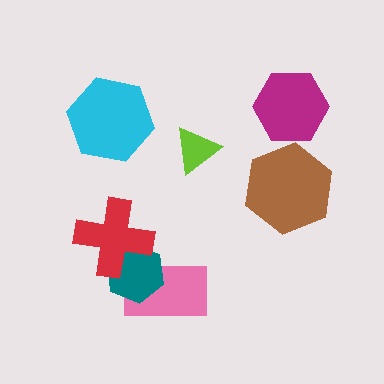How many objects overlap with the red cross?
1 object overlaps with the red cross.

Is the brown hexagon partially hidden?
No, no other shape covers it.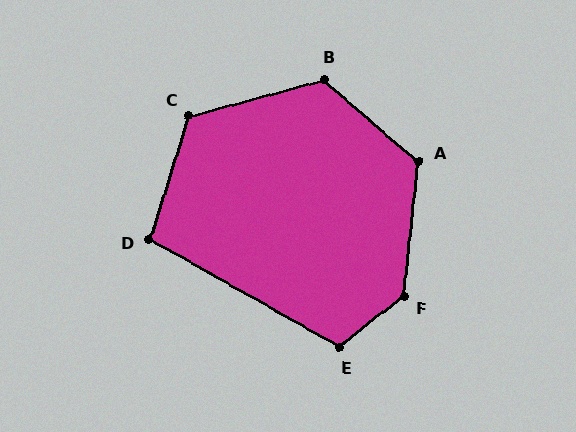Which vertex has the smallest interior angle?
D, at approximately 102 degrees.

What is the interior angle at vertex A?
Approximately 125 degrees (obtuse).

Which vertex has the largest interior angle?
F, at approximately 134 degrees.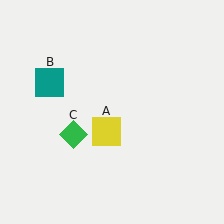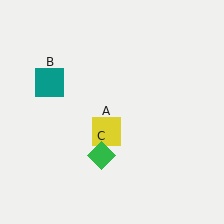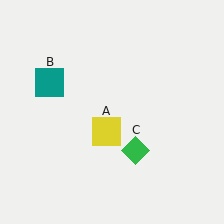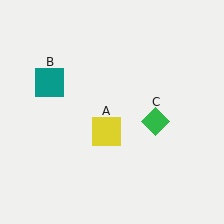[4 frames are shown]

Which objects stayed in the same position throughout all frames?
Yellow square (object A) and teal square (object B) remained stationary.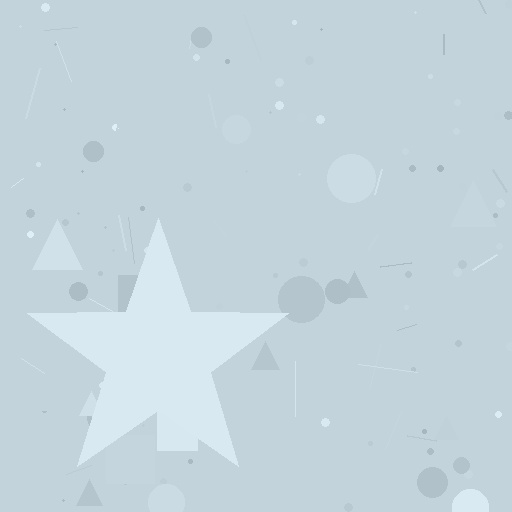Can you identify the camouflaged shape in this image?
The camouflaged shape is a star.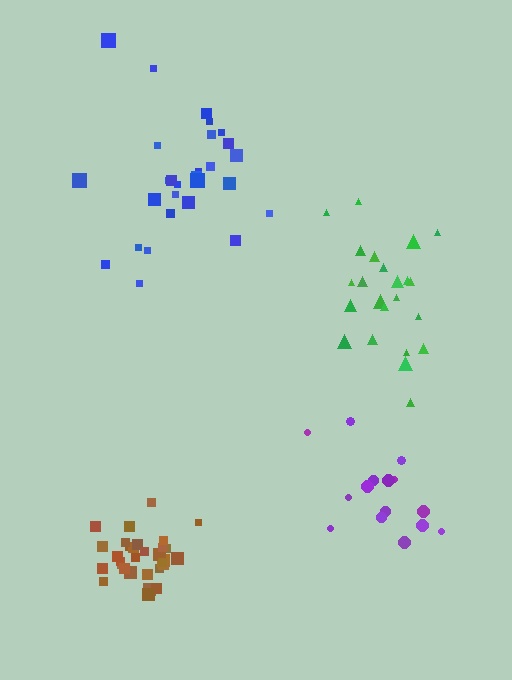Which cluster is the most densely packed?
Brown.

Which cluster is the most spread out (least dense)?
Blue.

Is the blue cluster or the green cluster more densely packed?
Green.